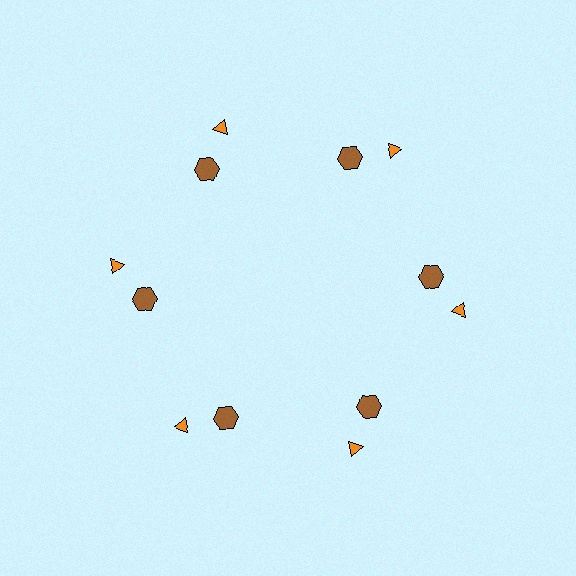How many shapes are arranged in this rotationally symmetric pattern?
There are 12 shapes, arranged in 6 groups of 2.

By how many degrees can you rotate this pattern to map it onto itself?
The pattern maps onto itself every 60 degrees of rotation.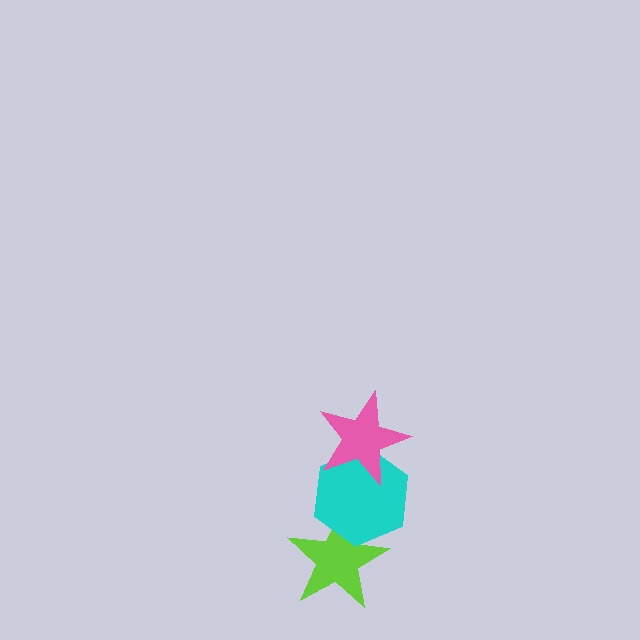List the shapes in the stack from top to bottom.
From top to bottom: the pink star, the cyan hexagon, the lime star.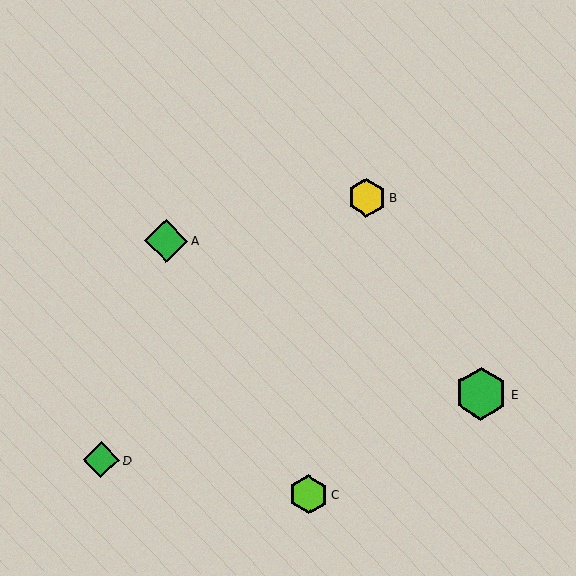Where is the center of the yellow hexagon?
The center of the yellow hexagon is at (367, 198).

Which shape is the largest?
The green hexagon (labeled E) is the largest.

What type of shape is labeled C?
Shape C is a lime hexagon.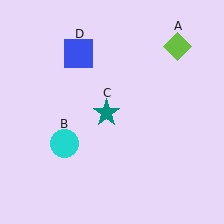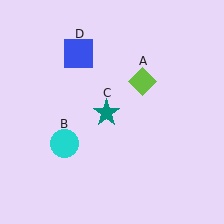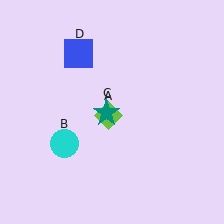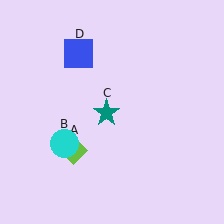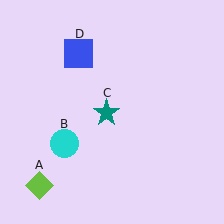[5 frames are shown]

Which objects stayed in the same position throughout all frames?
Cyan circle (object B) and teal star (object C) and blue square (object D) remained stationary.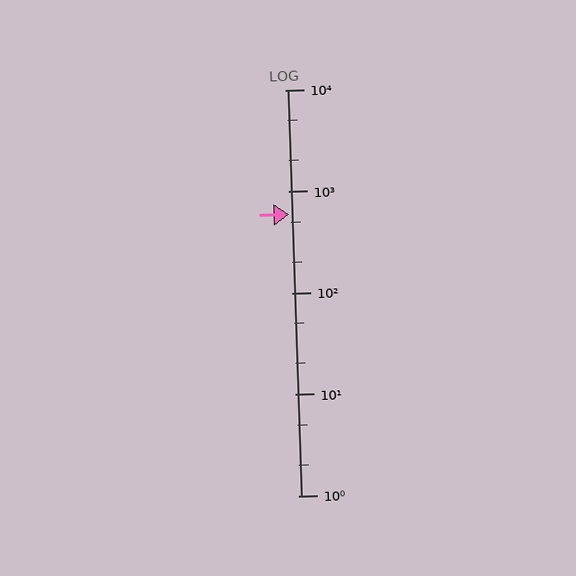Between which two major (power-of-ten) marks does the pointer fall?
The pointer is between 100 and 1000.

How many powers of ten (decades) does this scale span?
The scale spans 4 decades, from 1 to 10000.